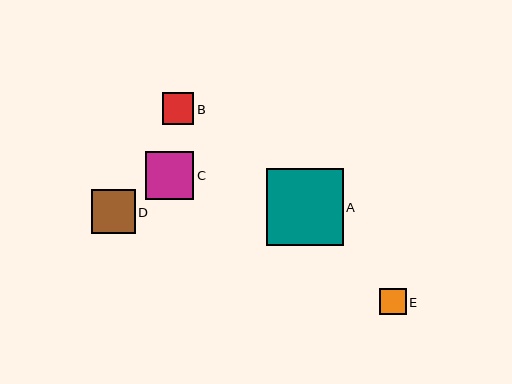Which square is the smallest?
Square E is the smallest with a size of approximately 26 pixels.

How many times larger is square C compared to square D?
Square C is approximately 1.1 times the size of square D.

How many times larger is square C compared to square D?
Square C is approximately 1.1 times the size of square D.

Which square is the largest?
Square A is the largest with a size of approximately 76 pixels.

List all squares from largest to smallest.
From largest to smallest: A, C, D, B, E.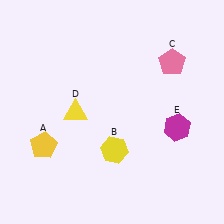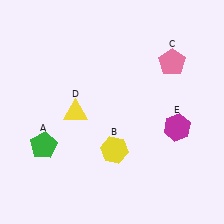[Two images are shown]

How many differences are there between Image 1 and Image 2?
There is 1 difference between the two images.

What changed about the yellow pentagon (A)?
In Image 1, A is yellow. In Image 2, it changed to green.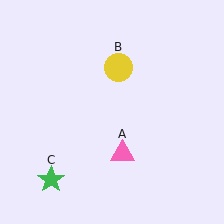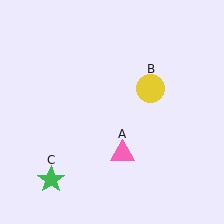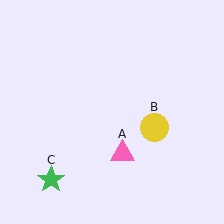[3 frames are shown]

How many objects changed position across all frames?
1 object changed position: yellow circle (object B).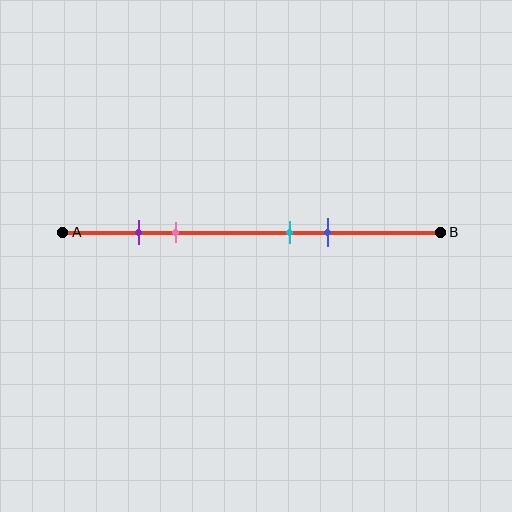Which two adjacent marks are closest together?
The purple and pink marks are the closest adjacent pair.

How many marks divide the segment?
There are 4 marks dividing the segment.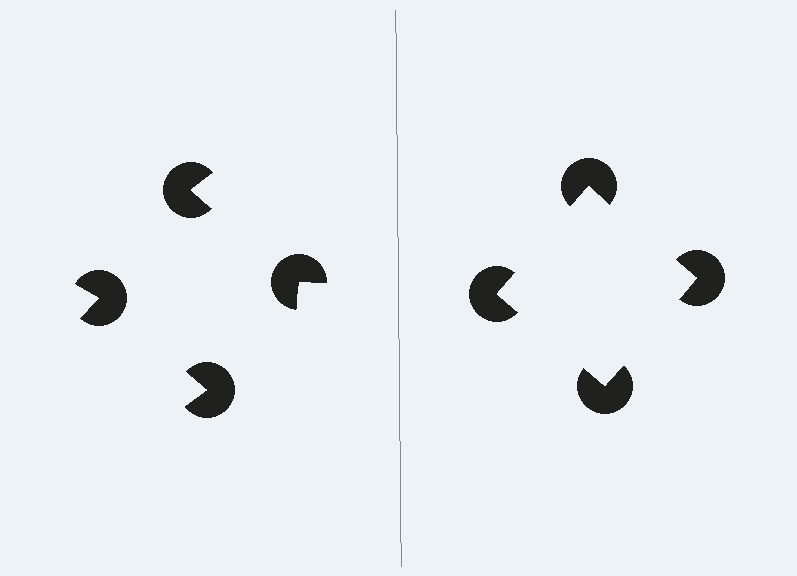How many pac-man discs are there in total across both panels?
8 — 4 on each side.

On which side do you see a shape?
An illusory square appears on the right side. On the left side the wedge cuts are rotated, so no coherent shape forms.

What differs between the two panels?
The pac-man discs are positioned identically on both sides; only the wedge orientations differ. On the right they align to a square; on the left they are misaligned.